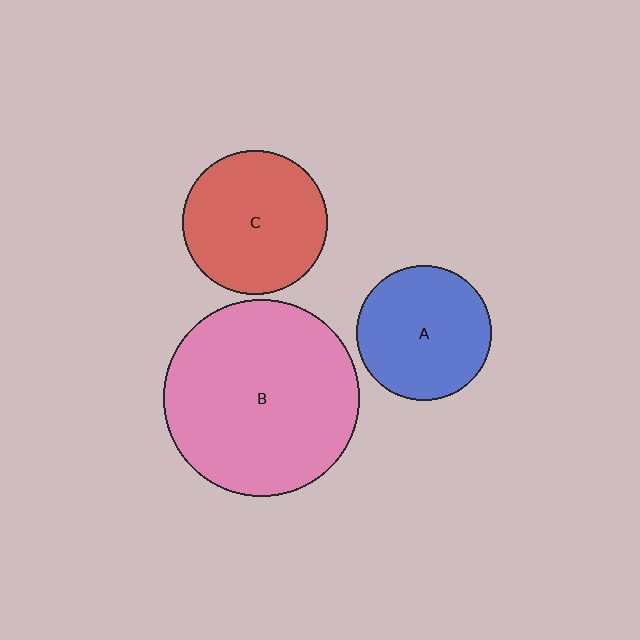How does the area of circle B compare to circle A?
Approximately 2.1 times.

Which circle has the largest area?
Circle B (pink).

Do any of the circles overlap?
No, none of the circles overlap.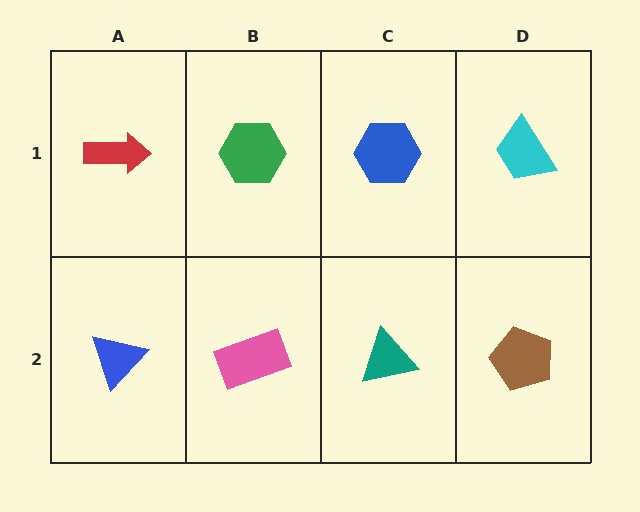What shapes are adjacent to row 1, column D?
A brown pentagon (row 2, column D), a blue hexagon (row 1, column C).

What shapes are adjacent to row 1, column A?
A blue triangle (row 2, column A), a green hexagon (row 1, column B).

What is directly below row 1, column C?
A teal triangle.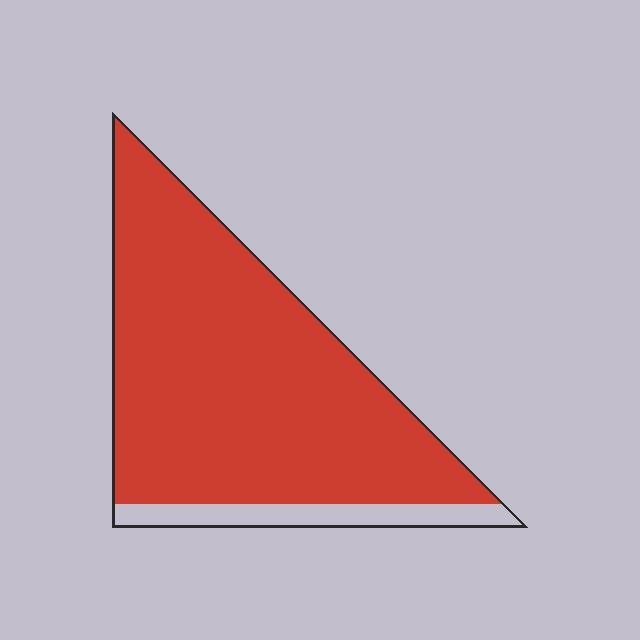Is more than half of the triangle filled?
Yes.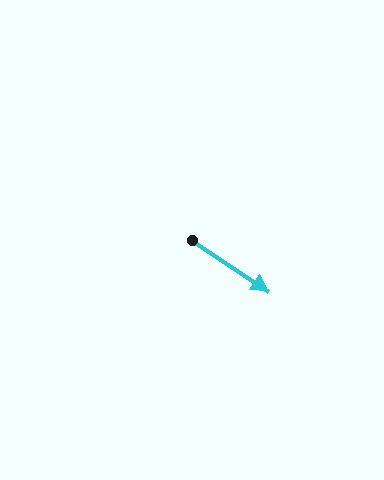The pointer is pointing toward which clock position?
Roughly 4 o'clock.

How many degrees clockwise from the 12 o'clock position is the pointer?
Approximately 124 degrees.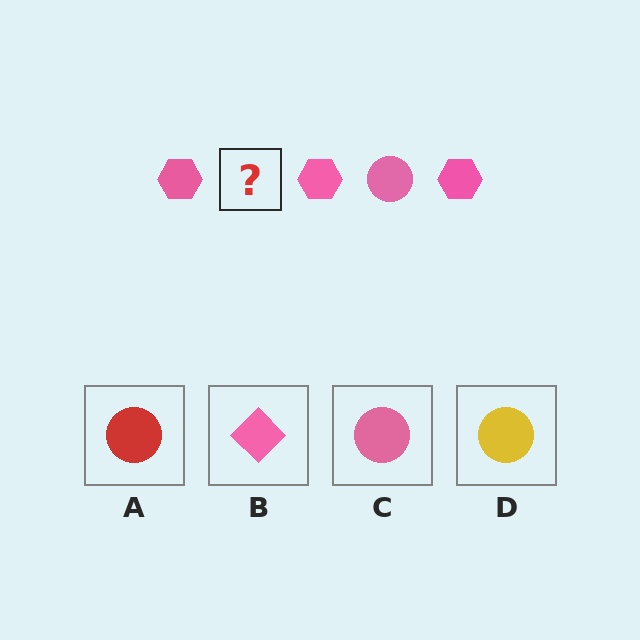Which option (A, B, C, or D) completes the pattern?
C.